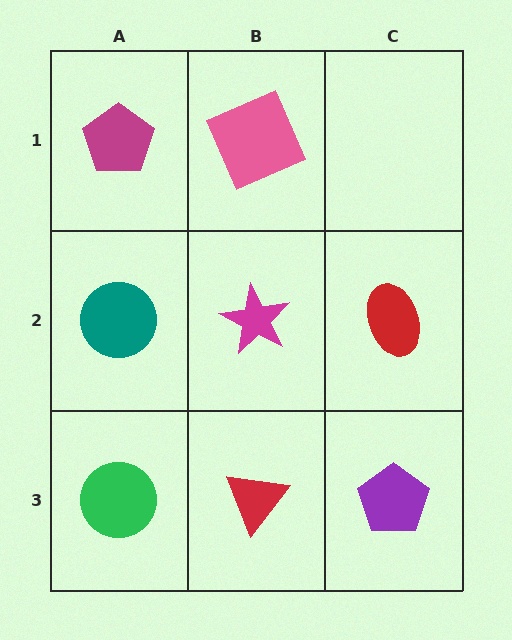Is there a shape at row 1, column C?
No, that cell is empty.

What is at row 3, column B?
A red triangle.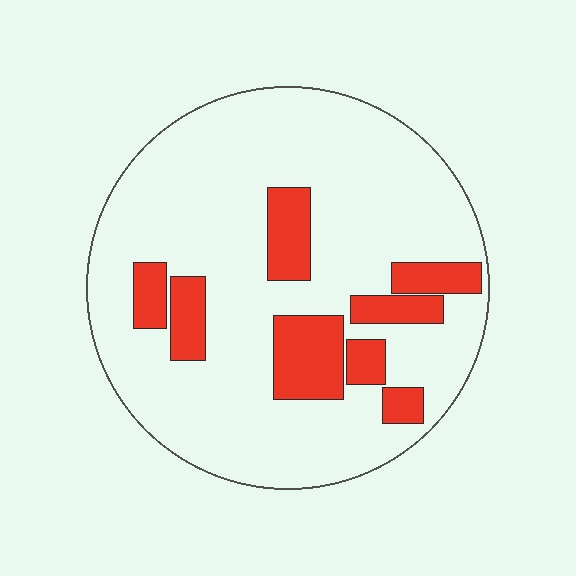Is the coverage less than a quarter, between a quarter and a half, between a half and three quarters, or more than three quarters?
Less than a quarter.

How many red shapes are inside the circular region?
8.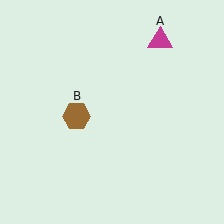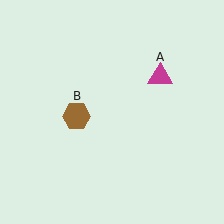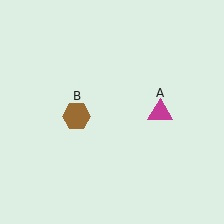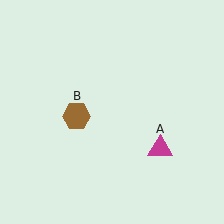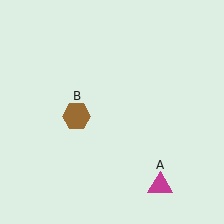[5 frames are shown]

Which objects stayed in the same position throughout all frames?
Brown hexagon (object B) remained stationary.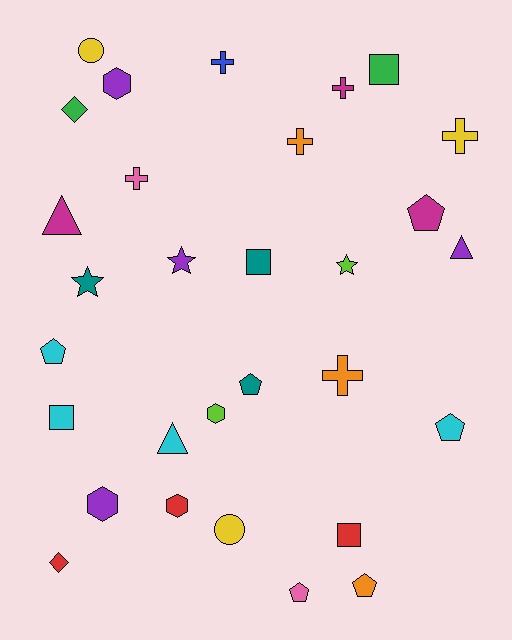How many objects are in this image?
There are 30 objects.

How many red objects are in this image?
There are 3 red objects.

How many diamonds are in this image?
There are 2 diamonds.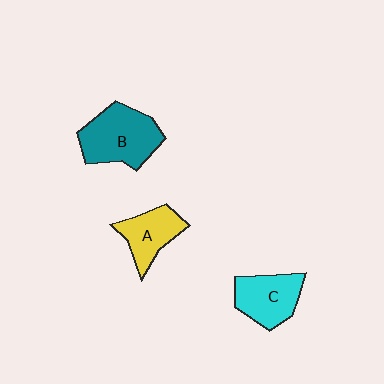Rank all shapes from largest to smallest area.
From largest to smallest: B (teal), C (cyan), A (yellow).